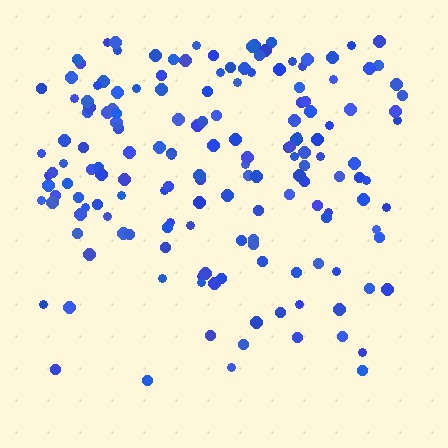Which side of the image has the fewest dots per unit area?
The bottom.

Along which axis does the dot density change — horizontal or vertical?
Vertical.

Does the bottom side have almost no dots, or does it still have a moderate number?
Still a moderate number, just noticeably fewer than the top.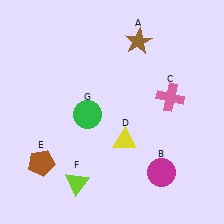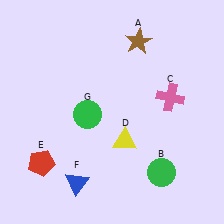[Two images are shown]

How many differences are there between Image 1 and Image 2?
There are 3 differences between the two images.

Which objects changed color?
B changed from magenta to green. E changed from brown to red. F changed from lime to blue.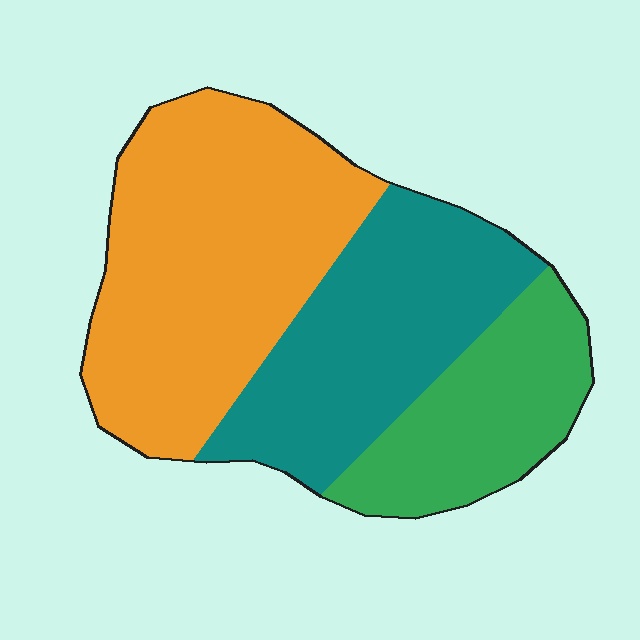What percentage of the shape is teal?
Teal covers 32% of the shape.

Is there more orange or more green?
Orange.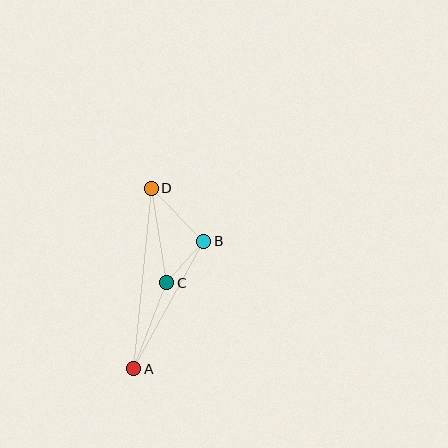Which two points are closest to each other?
Points B and C are closest to each other.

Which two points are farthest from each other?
Points A and D are farthest from each other.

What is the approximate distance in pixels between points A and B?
The distance between A and B is approximately 146 pixels.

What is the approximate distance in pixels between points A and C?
The distance between A and C is approximately 92 pixels.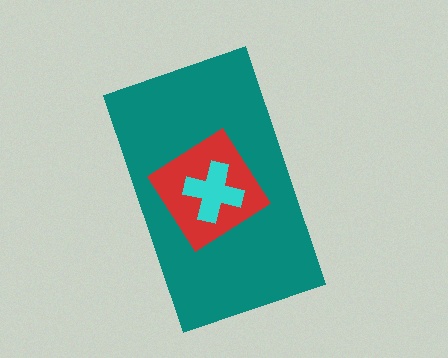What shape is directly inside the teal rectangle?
The red diamond.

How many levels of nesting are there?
3.